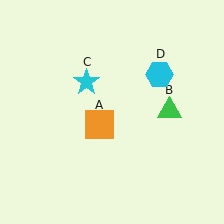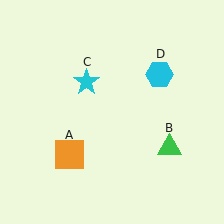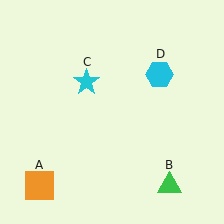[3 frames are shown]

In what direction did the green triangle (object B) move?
The green triangle (object B) moved down.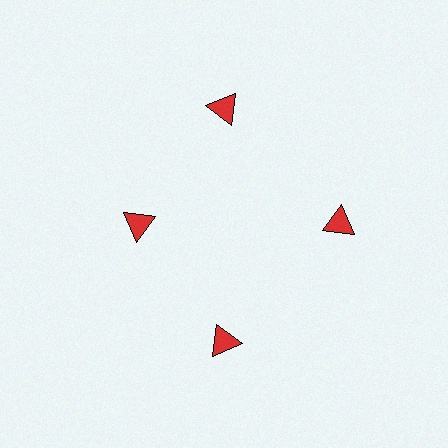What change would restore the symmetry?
The symmetry would be restored by moving it outward, back onto the ring so that all 4 triangles sit at equal angles and equal distance from the center.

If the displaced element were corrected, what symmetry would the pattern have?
It would have 4-fold rotational symmetry — the pattern would map onto itself every 90 degrees.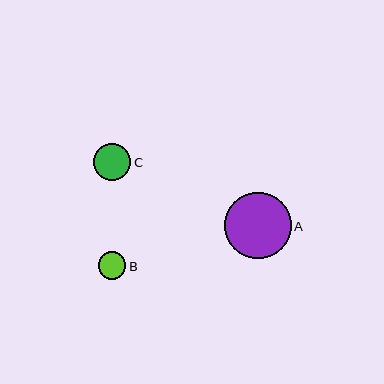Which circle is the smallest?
Circle B is the smallest with a size of approximately 27 pixels.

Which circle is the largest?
Circle A is the largest with a size of approximately 66 pixels.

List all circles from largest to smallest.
From largest to smallest: A, C, B.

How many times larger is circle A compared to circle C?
Circle A is approximately 1.8 times the size of circle C.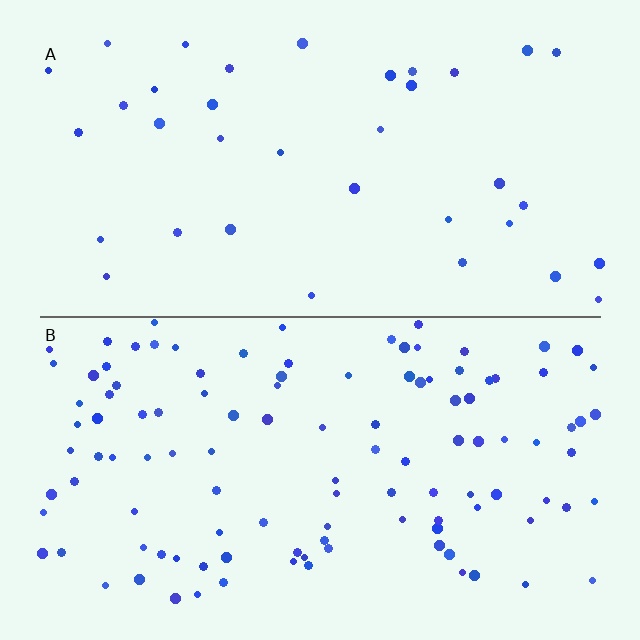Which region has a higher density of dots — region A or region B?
B (the bottom).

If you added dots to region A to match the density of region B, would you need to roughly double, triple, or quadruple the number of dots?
Approximately triple.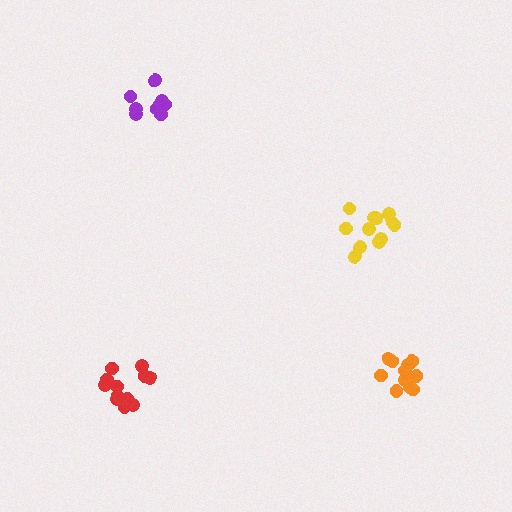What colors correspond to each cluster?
The clusters are colored: purple, orange, red, yellow.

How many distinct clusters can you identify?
There are 4 distinct clusters.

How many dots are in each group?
Group 1: 8 dots, Group 2: 11 dots, Group 3: 13 dots, Group 4: 12 dots (44 total).